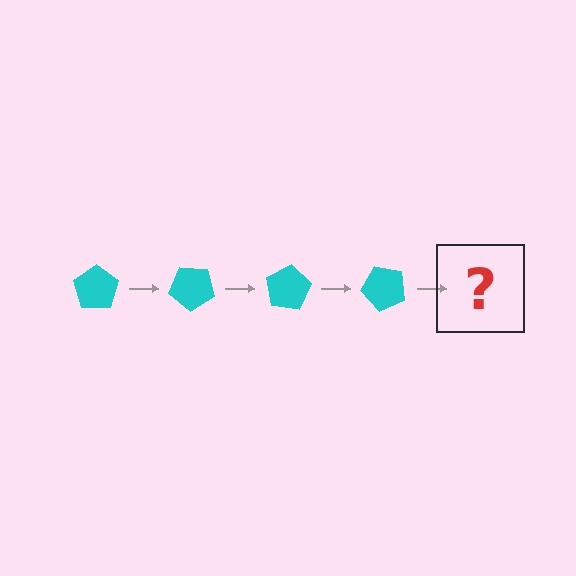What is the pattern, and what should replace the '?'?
The pattern is that the pentagon rotates 40 degrees each step. The '?' should be a cyan pentagon rotated 160 degrees.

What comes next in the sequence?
The next element should be a cyan pentagon rotated 160 degrees.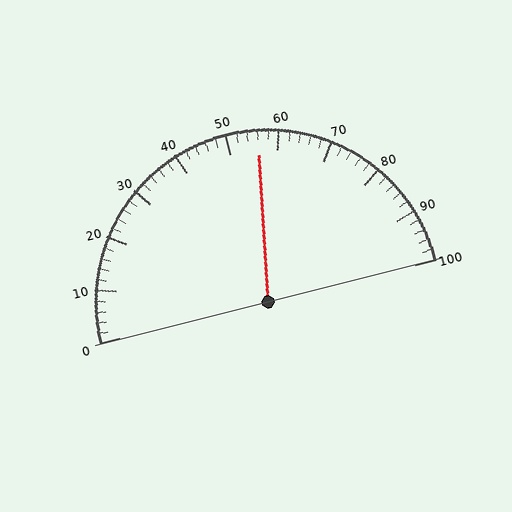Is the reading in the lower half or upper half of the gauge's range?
The reading is in the upper half of the range (0 to 100).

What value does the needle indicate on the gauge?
The needle indicates approximately 56.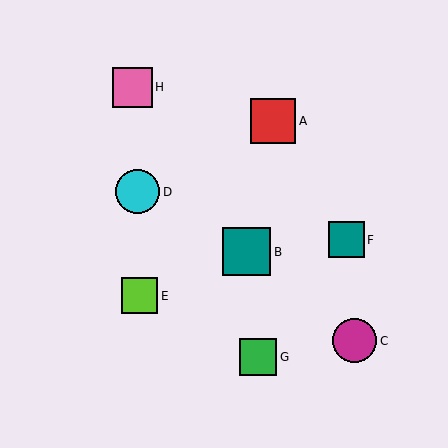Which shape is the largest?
The teal square (labeled B) is the largest.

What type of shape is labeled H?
Shape H is a pink square.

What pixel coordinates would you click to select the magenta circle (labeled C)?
Click at (354, 341) to select the magenta circle C.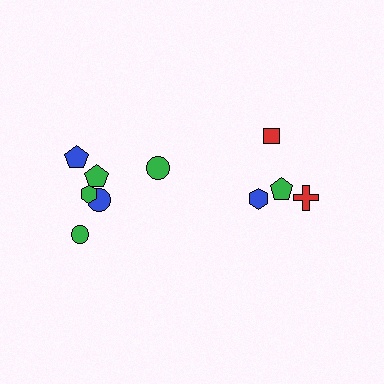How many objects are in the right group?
There are 4 objects.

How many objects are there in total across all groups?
There are 10 objects.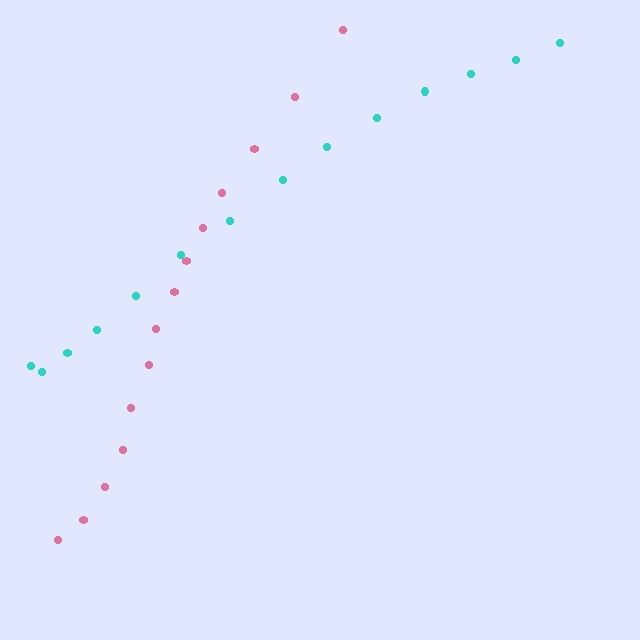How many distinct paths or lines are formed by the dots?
There are 2 distinct paths.